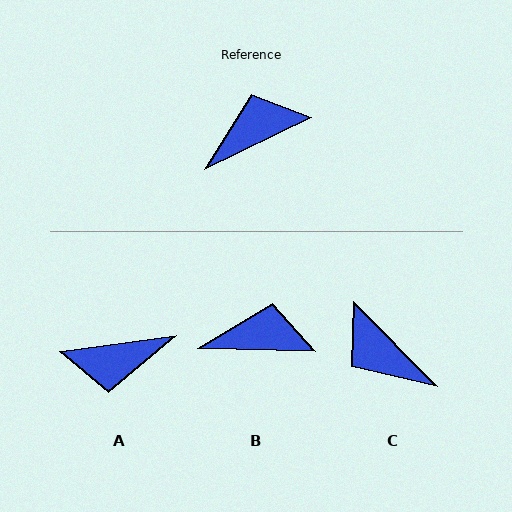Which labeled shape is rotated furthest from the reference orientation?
A, about 162 degrees away.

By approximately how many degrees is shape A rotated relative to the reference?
Approximately 162 degrees counter-clockwise.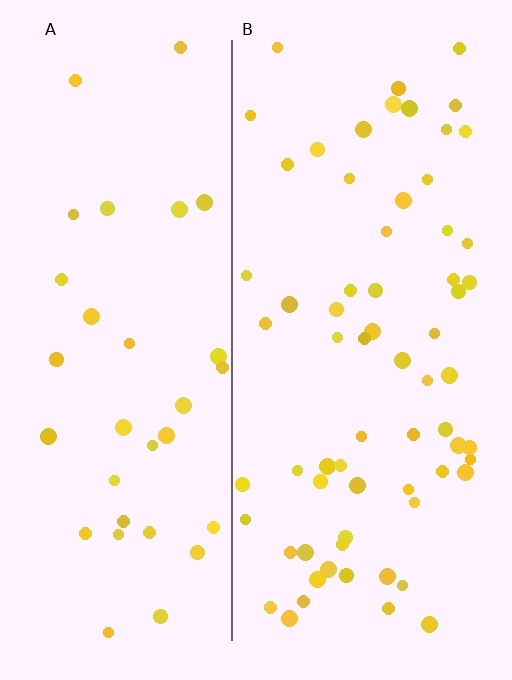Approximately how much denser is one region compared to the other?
Approximately 2.0× — region B over region A.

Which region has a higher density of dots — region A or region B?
B (the right).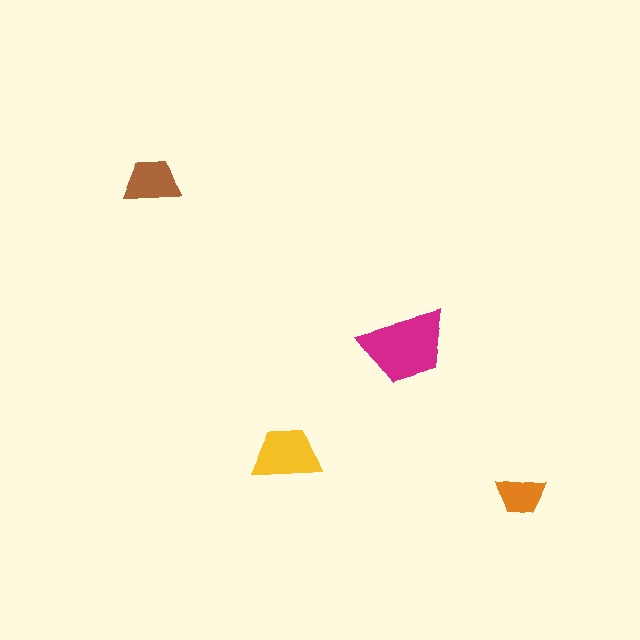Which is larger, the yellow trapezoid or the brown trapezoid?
The yellow one.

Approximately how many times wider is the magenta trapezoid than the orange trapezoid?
About 2 times wider.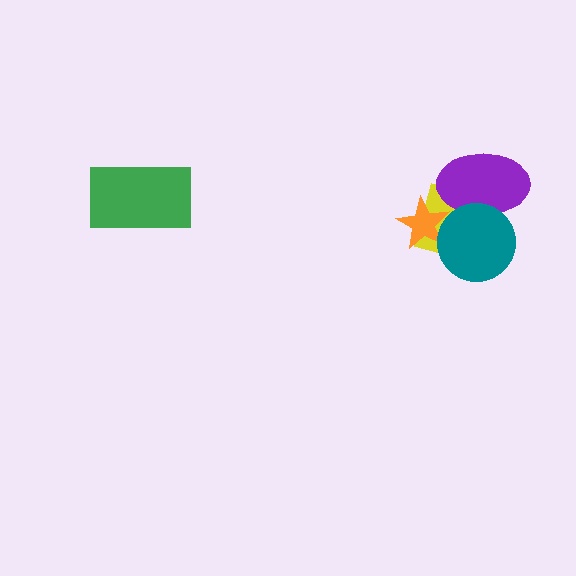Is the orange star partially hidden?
Yes, it is partially covered by another shape.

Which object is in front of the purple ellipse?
The teal circle is in front of the purple ellipse.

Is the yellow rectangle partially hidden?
Yes, it is partially covered by another shape.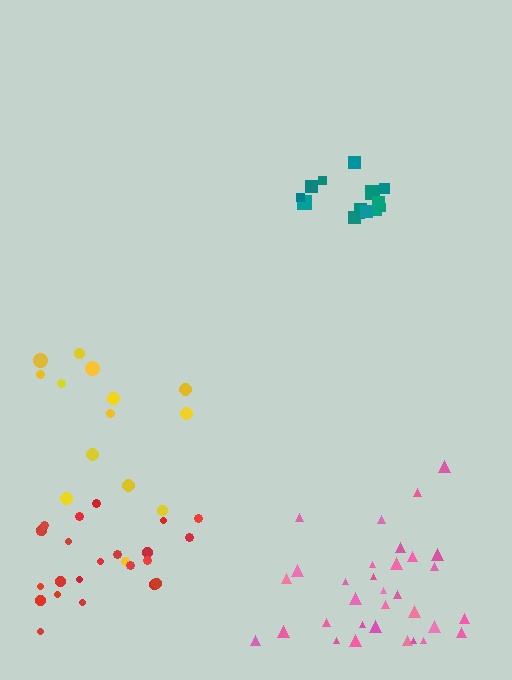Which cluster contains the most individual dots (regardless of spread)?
Pink (32).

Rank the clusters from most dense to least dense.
teal, red, pink, yellow.